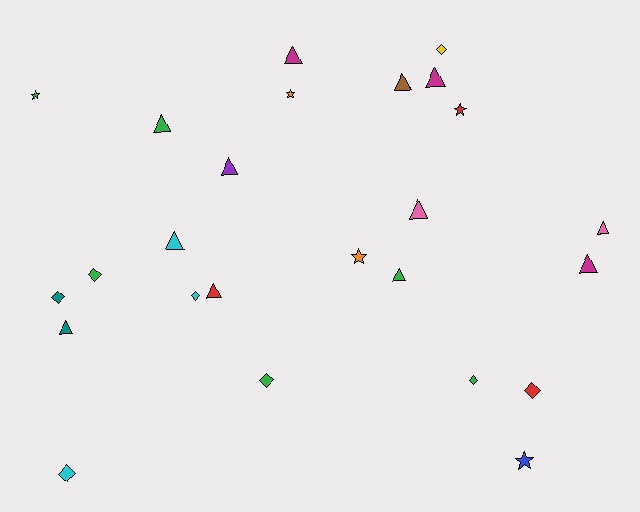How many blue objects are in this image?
There is 1 blue object.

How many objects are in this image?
There are 25 objects.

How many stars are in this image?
There are 5 stars.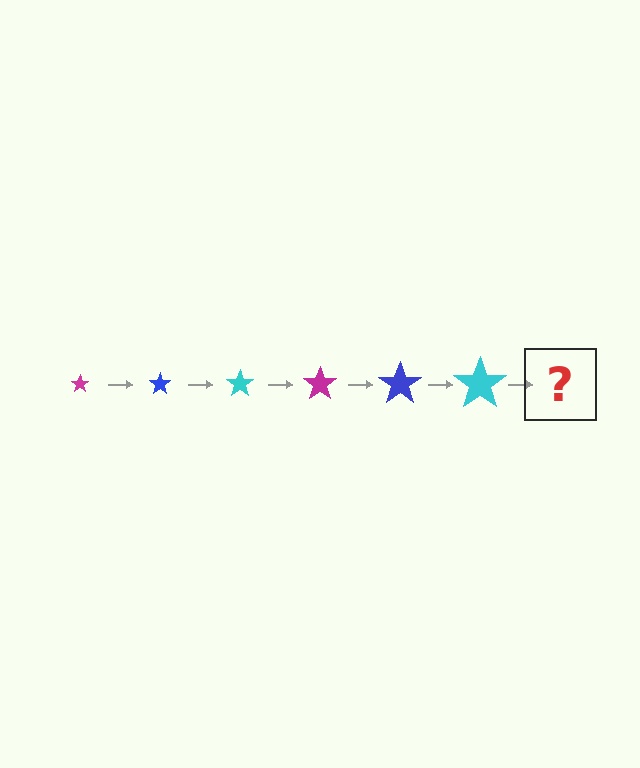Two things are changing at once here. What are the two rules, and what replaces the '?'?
The two rules are that the star grows larger each step and the color cycles through magenta, blue, and cyan. The '?' should be a magenta star, larger than the previous one.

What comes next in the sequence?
The next element should be a magenta star, larger than the previous one.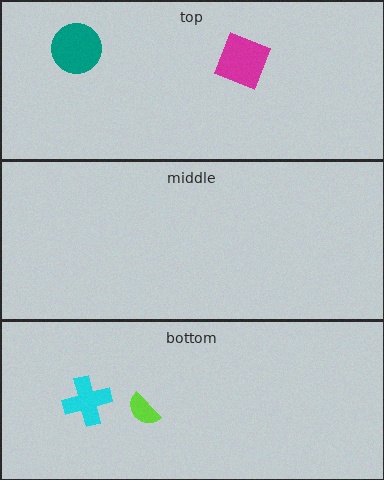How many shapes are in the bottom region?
2.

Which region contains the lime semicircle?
The bottom region.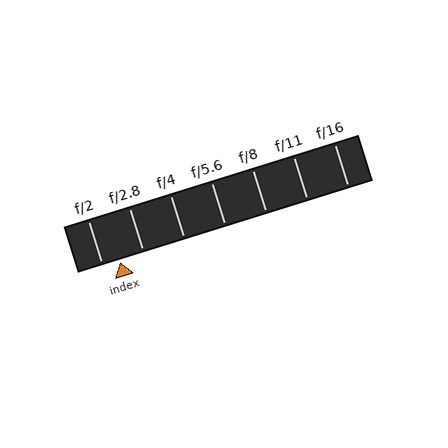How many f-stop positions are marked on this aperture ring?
There are 7 f-stop positions marked.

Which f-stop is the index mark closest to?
The index mark is closest to f/2.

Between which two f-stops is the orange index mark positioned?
The index mark is between f/2 and f/2.8.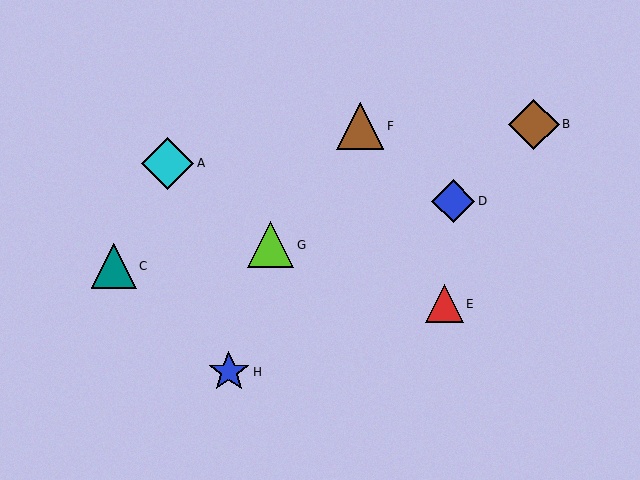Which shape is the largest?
The cyan diamond (labeled A) is the largest.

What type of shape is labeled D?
Shape D is a blue diamond.